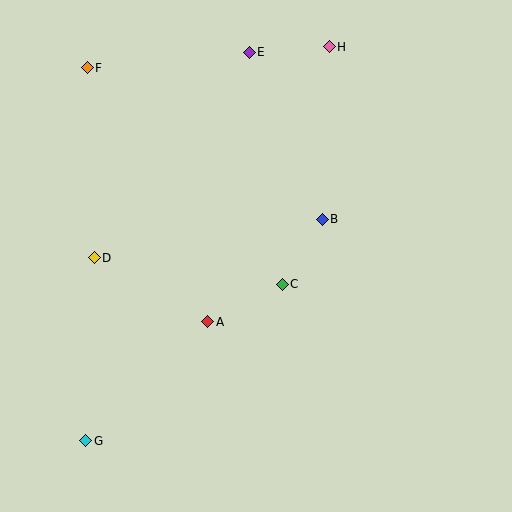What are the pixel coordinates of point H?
Point H is at (329, 47).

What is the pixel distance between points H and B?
The distance between H and B is 173 pixels.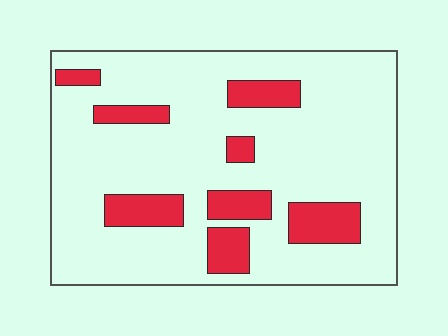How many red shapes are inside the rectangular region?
8.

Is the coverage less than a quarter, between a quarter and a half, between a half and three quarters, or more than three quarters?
Less than a quarter.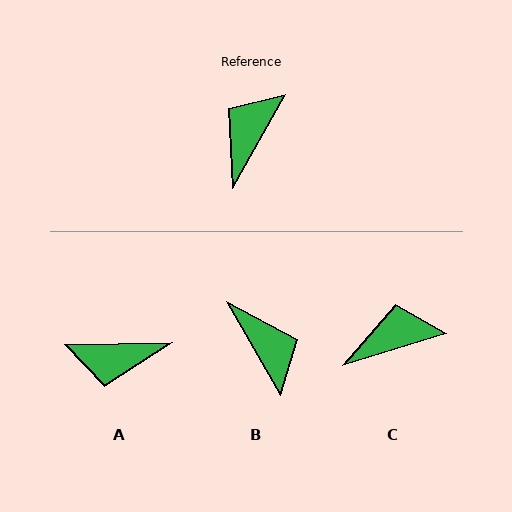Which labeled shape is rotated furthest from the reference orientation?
A, about 121 degrees away.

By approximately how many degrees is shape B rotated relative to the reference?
Approximately 120 degrees clockwise.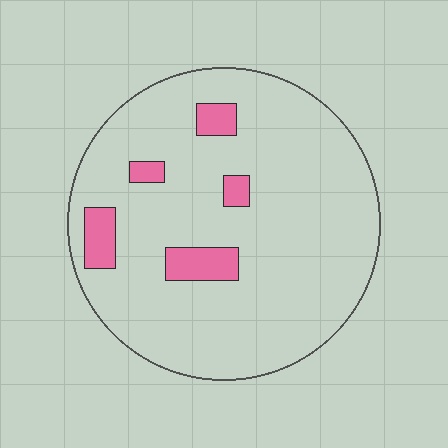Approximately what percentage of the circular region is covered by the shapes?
Approximately 10%.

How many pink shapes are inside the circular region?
5.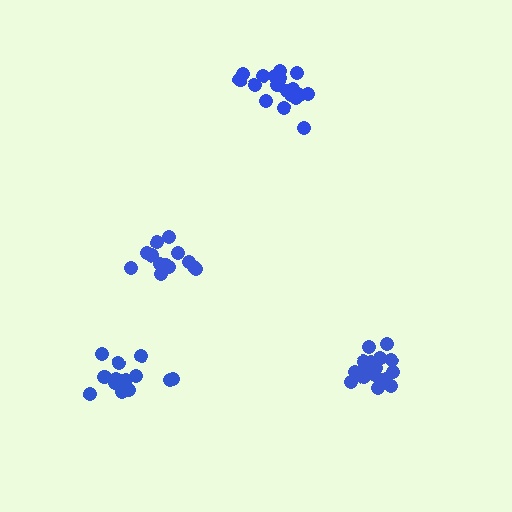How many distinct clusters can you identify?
There are 4 distinct clusters.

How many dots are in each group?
Group 1: 15 dots, Group 2: 17 dots, Group 3: 18 dots, Group 4: 13 dots (63 total).